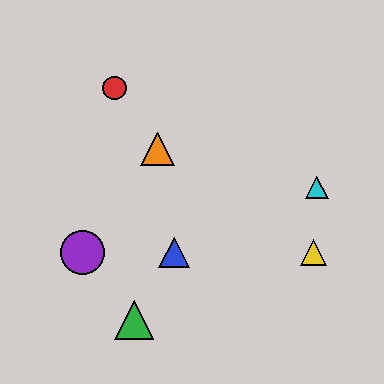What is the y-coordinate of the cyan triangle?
The cyan triangle is at y≈188.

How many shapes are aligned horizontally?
3 shapes (the blue triangle, the yellow triangle, the purple circle) are aligned horizontally.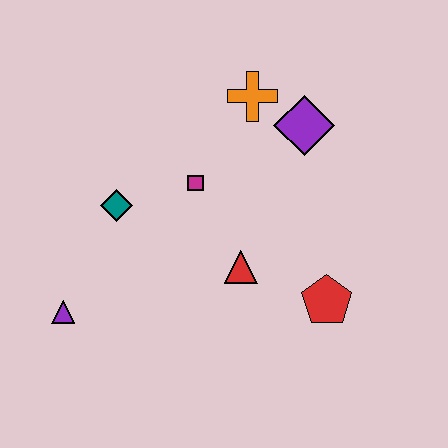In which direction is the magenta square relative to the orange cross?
The magenta square is below the orange cross.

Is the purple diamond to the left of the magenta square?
No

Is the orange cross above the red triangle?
Yes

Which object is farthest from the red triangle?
The purple triangle is farthest from the red triangle.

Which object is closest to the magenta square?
The teal diamond is closest to the magenta square.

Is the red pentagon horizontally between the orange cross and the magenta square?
No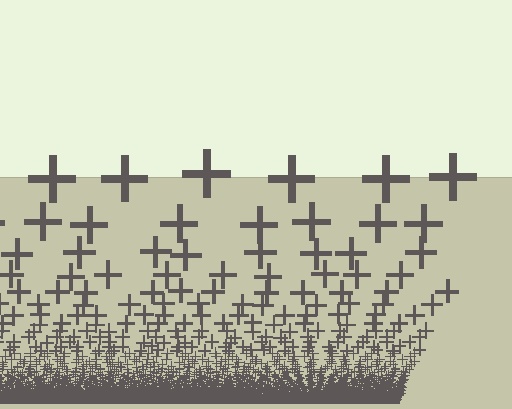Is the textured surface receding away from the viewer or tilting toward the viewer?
The surface appears to tilt toward the viewer. Texture elements get larger and sparser toward the top.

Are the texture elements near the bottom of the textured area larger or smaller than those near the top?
Smaller. The gradient is inverted — elements near the bottom are smaller and denser.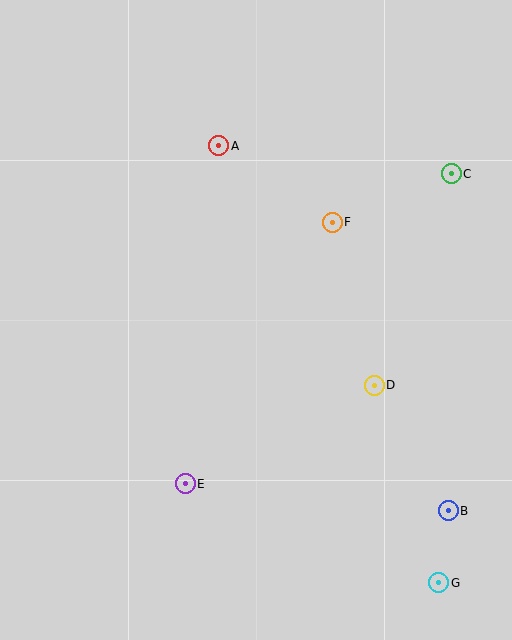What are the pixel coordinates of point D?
Point D is at (374, 385).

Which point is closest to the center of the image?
Point F at (332, 222) is closest to the center.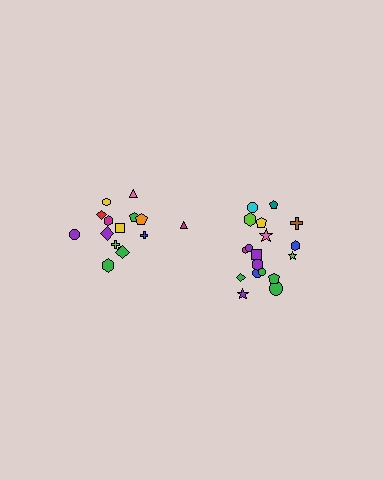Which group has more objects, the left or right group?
The right group.